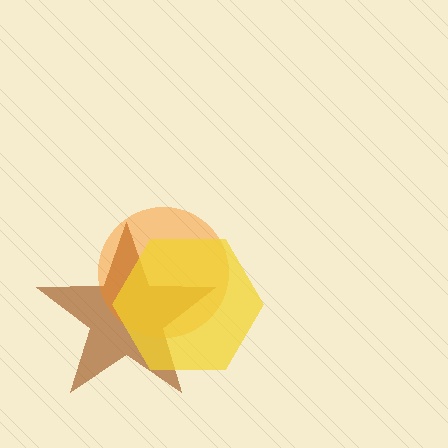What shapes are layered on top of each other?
The layered shapes are: a brown star, an orange circle, a yellow hexagon.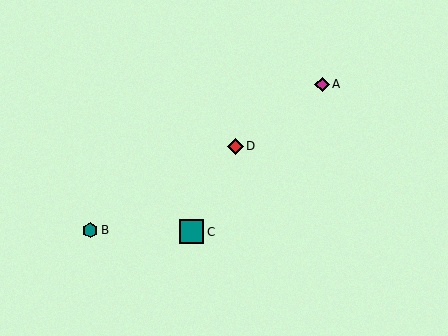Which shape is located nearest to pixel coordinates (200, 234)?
The teal square (labeled C) at (192, 232) is nearest to that location.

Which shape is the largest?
The teal square (labeled C) is the largest.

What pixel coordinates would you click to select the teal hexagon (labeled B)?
Click at (90, 230) to select the teal hexagon B.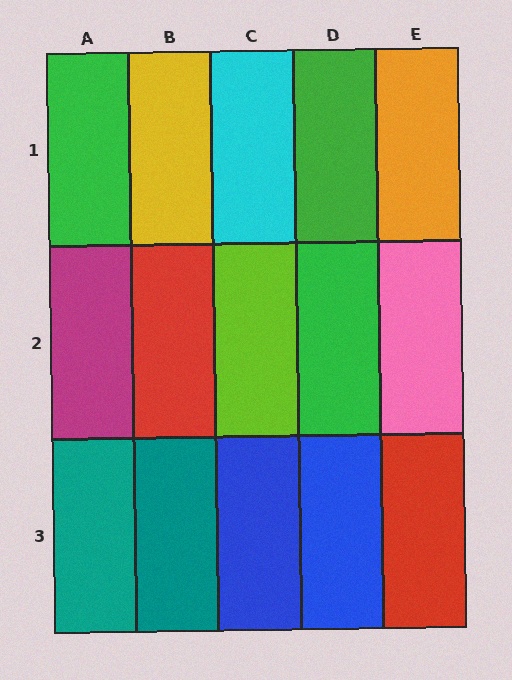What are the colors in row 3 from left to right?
Teal, teal, blue, blue, red.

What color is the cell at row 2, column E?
Pink.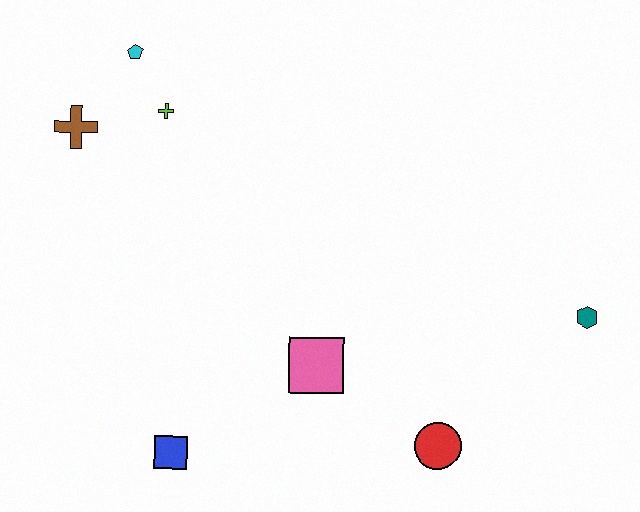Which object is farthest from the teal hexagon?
The brown cross is farthest from the teal hexagon.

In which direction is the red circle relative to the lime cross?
The red circle is below the lime cross.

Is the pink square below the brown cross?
Yes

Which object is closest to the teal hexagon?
The red circle is closest to the teal hexagon.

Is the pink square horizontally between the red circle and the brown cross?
Yes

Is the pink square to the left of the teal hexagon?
Yes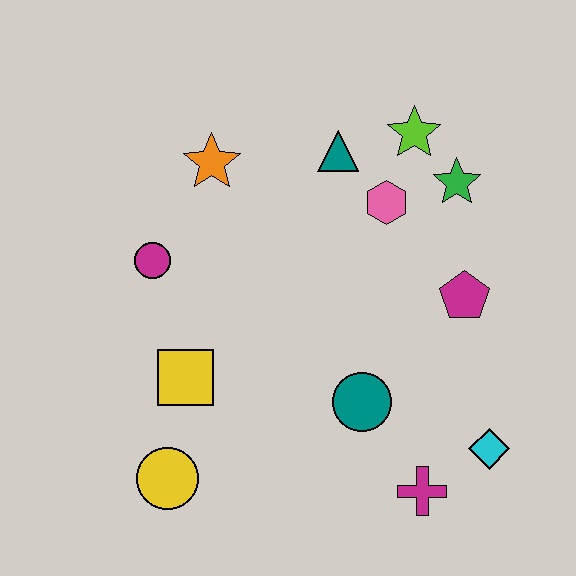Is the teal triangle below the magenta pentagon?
No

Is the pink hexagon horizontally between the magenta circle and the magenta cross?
Yes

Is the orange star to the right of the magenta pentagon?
No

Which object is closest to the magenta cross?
The cyan diamond is closest to the magenta cross.